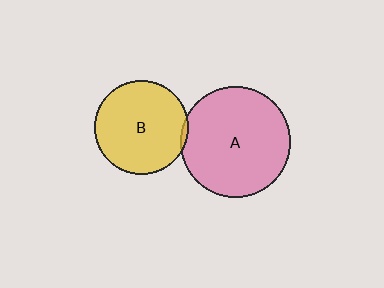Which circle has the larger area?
Circle A (pink).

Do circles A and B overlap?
Yes.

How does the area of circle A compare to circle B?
Approximately 1.4 times.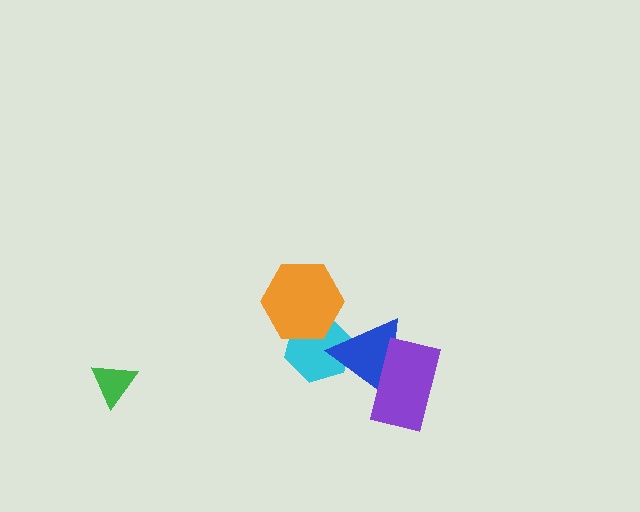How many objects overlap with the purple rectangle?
1 object overlaps with the purple rectangle.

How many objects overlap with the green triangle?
0 objects overlap with the green triangle.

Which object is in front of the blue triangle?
The purple rectangle is in front of the blue triangle.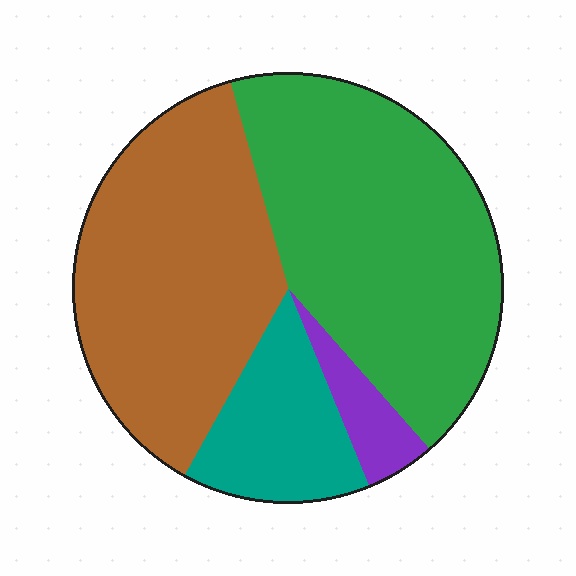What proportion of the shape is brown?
Brown takes up about three eighths (3/8) of the shape.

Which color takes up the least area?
Purple, at roughly 5%.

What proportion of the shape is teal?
Teal covers roughly 15% of the shape.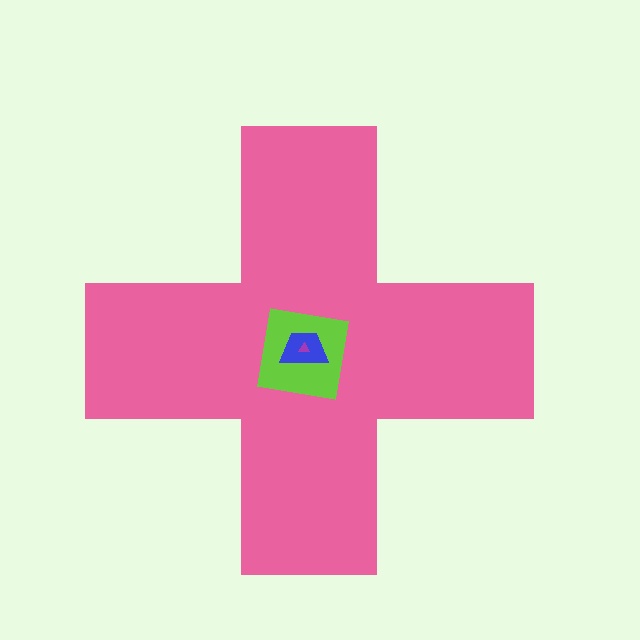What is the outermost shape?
The pink cross.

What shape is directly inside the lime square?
The blue trapezoid.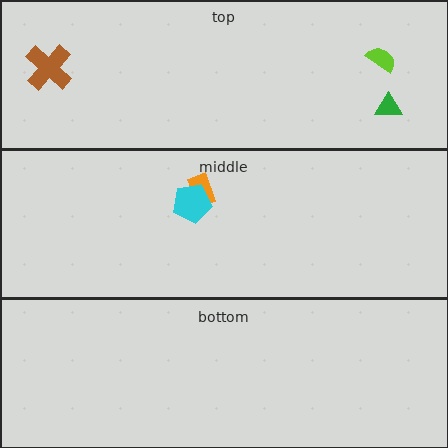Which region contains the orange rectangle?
The middle region.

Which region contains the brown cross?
The top region.